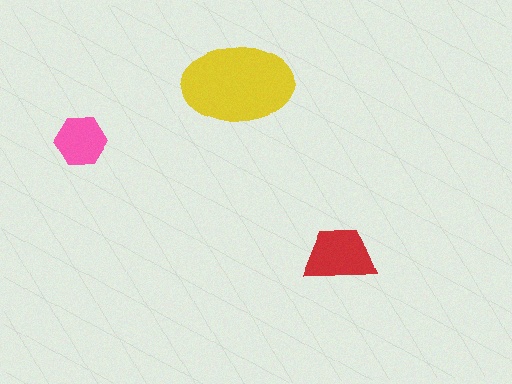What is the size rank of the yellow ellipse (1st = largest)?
1st.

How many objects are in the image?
There are 3 objects in the image.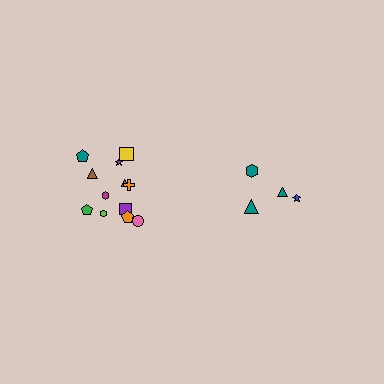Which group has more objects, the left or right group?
The left group.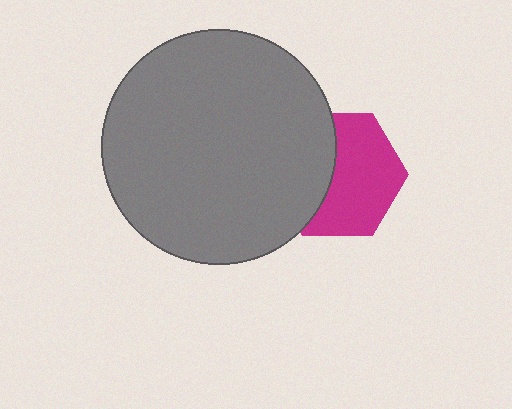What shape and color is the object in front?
The object in front is a gray circle.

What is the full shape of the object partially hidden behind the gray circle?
The partially hidden object is a magenta hexagon.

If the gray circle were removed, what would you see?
You would see the complete magenta hexagon.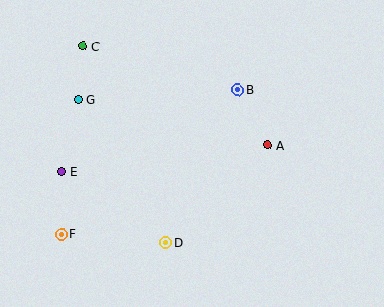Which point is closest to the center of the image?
Point A at (268, 145) is closest to the center.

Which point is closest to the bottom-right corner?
Point A is closest to the bottom-right corner.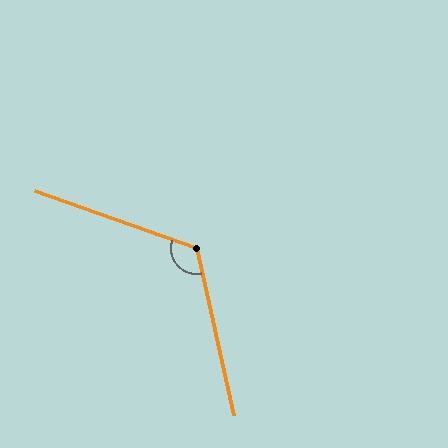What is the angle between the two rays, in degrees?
Approximately 122 degrees.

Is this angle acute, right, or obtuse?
It is obtuse.